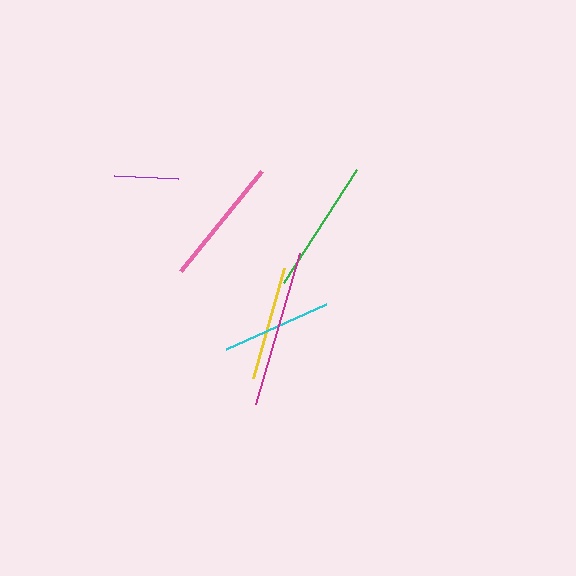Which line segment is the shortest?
The purple line is the shortest at approximately 64 pixels.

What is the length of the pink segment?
The pink segment is approximately 128 pixels long.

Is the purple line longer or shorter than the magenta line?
The magenta line is longer than the purple line.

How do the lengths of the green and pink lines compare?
The green and pink lines are approximately the same length.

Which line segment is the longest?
The magenta line is the longest at approximately 157 pixels.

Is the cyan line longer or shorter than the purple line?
The cyan line is longer than the purple line.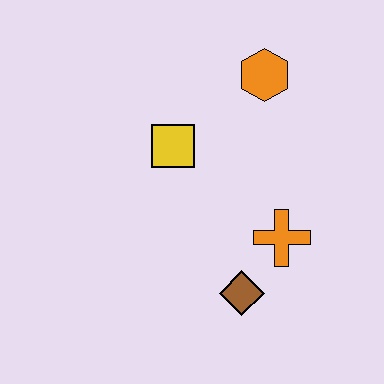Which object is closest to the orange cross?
The brown diamond is closest to the orange cross.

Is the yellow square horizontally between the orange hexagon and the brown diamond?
No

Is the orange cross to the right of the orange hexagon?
Yes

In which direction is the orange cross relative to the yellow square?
The orange cross is to the right of the yellow square.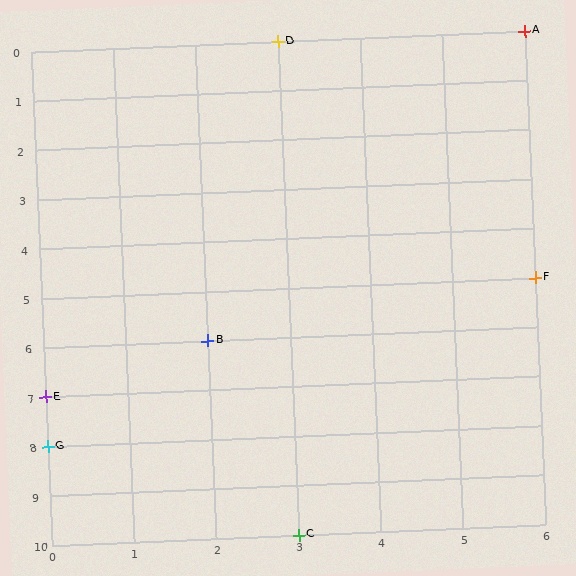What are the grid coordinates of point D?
Point D is at grid coordinates (3, 0).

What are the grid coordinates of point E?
Point E is at grid coordinates (0, 7).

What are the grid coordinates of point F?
Point F is at grid coordinates (6, 5).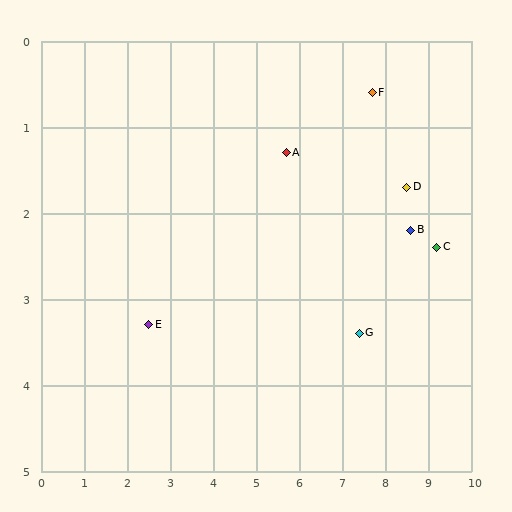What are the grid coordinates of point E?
Point E is at approximately (2.5, 3.3).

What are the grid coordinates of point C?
Point C is at approximately (9.2, 2.4).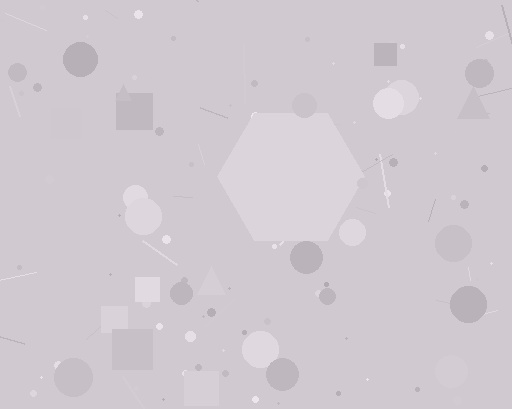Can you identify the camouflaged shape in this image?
The camouflaged shape is a hexagon.